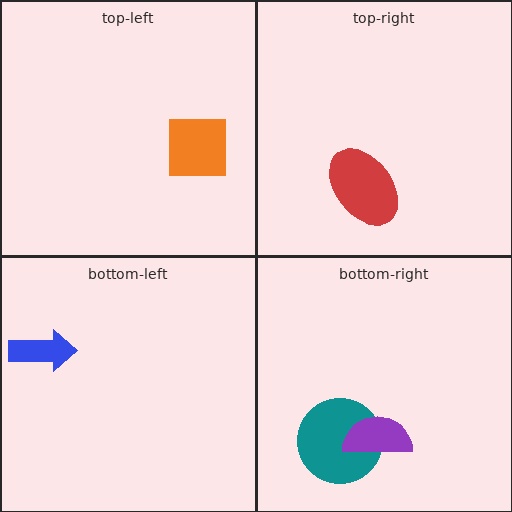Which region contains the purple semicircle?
The bottom-right region.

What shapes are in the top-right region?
The red ellipse.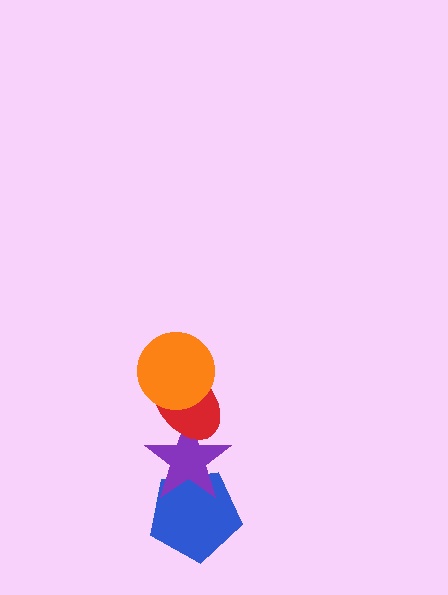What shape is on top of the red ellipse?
The orange circle is on top of the red ellipse.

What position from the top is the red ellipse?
The red ellipse is 2nd from the top.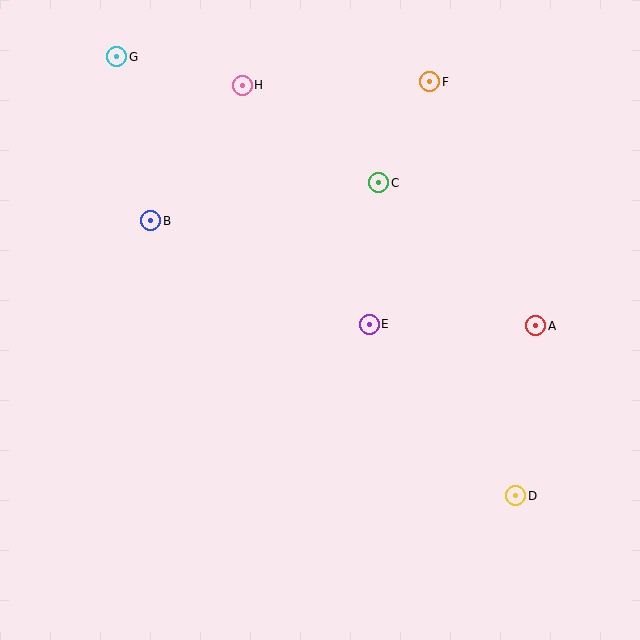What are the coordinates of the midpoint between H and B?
The midpoint between H and B is at (196, 153).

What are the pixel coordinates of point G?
Point G is at (117, 57).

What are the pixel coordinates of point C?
Point C is at (379, 183).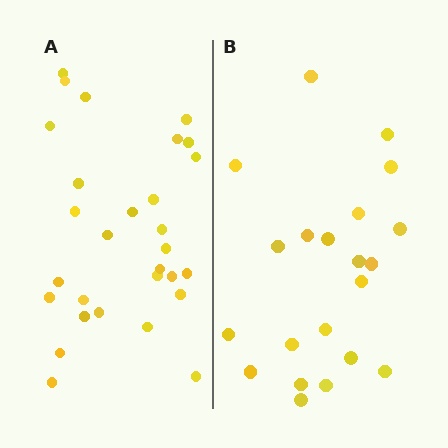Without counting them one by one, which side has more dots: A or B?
Region A (the left region) has more dots.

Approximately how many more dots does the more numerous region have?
Region A has roughly 8 or so more dots than region B.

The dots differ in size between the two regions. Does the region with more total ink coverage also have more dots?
No. Region B has more total ink coverage because its dots are larger, but region A actually contains more individual dots. Total area can be misleading — the number of items is what matters here.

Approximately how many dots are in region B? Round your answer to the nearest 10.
About 20 dots. (The exact count is 21, which rounds to 20.)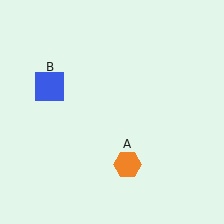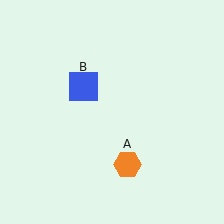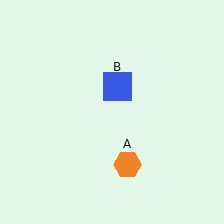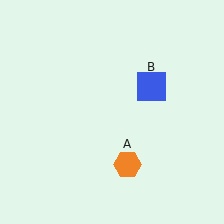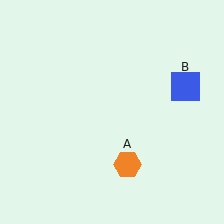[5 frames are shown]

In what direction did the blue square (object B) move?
The blue square (object B) moved right.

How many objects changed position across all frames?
1 object changed position: blue square (object B).